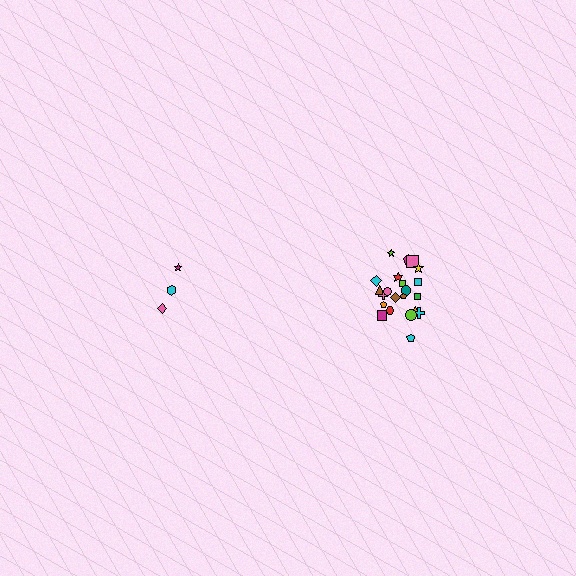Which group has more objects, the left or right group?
The right group.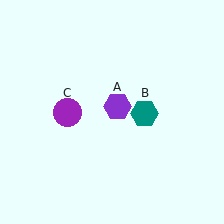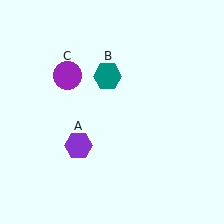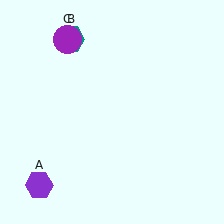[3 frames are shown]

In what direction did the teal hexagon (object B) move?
The teal hexagon (object B) moved up and to the left.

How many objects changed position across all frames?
3 objects changed position: purple hexagon (object A), teal hexagon (object B), purple circle (object C).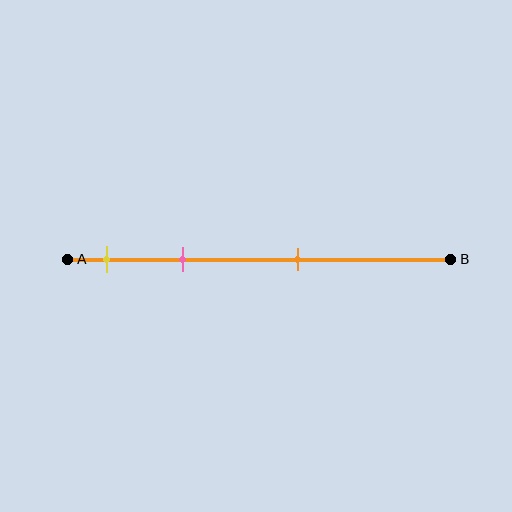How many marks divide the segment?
There are 3 marks dividing the segment.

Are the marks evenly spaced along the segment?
No, the marks are not evenly spaced.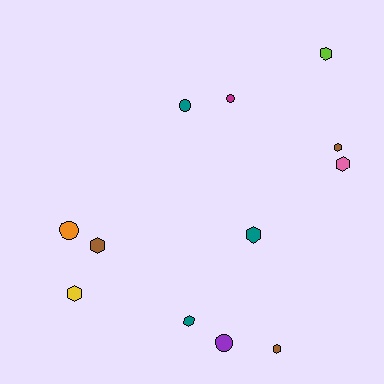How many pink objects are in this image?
There is 1 pink object.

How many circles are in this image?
There are 4 circles.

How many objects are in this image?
There are 12 objects.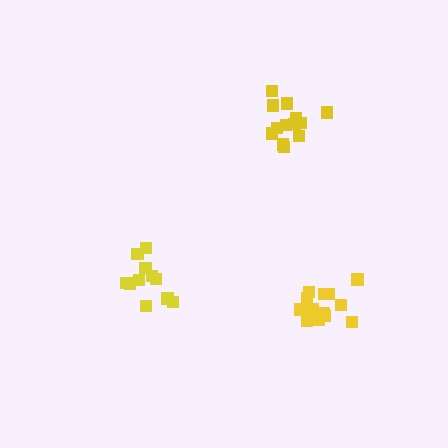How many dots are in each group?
Group 1: 14 dots, Group 2: 12 dots, Group 3: 15 dots (41 total).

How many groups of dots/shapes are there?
There are 3 groups.